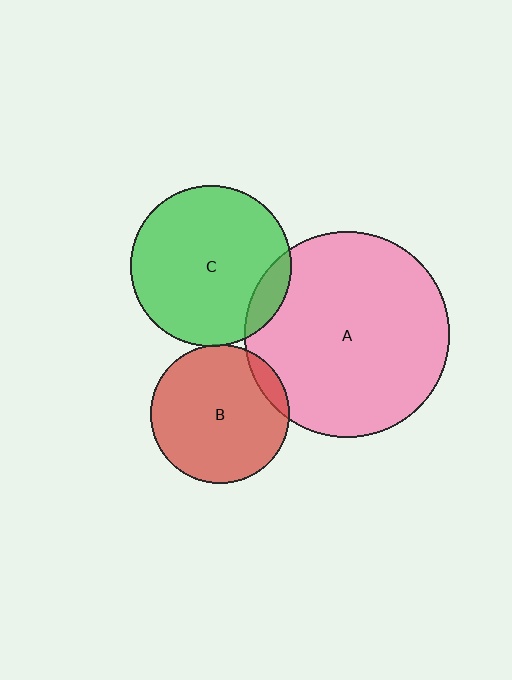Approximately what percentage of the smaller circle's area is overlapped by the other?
Approximately 5%.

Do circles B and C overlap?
Yes.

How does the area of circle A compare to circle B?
Approximately 2.2 times.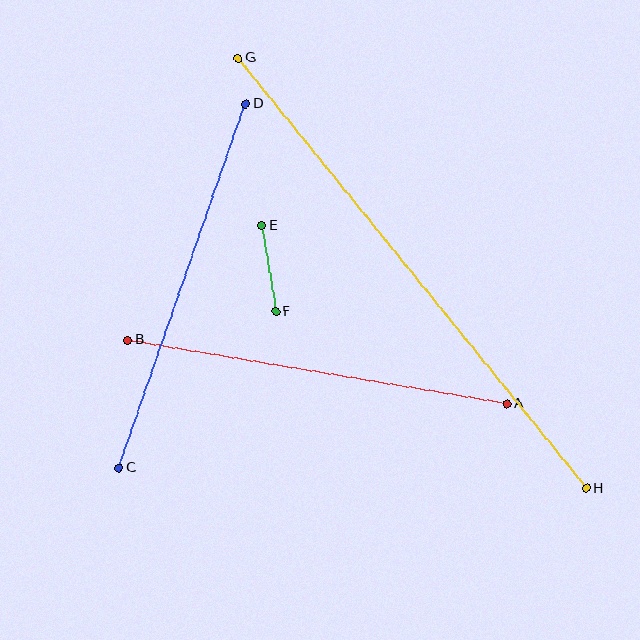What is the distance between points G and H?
The distance is approximately 553 pixels.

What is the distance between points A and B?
The distance is approximately 385 pixels.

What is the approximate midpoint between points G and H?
The midpoint is at approximately (412, 273) pixels.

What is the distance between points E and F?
The distance is approximately 87 pixels.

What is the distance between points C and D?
The distance is approximately 385 pixels.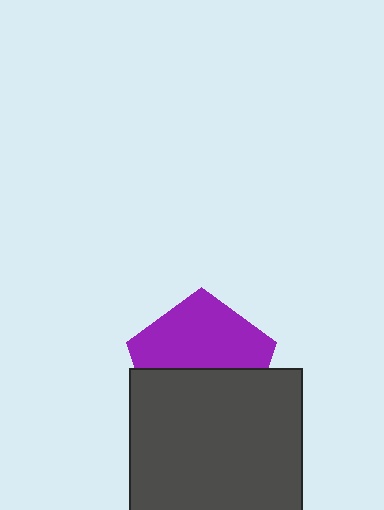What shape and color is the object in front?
The object in front is a dark gray square.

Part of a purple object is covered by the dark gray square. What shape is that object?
It is a pentagon.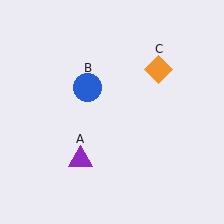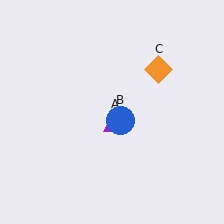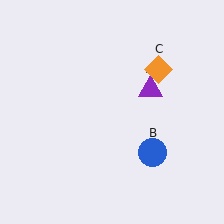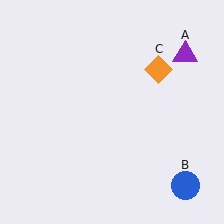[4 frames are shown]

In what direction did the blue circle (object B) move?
The blue circle (object B) moved down and to the right.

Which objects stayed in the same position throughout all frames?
Orange diamond (object C) remained stationary.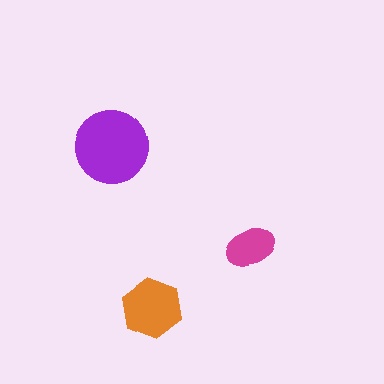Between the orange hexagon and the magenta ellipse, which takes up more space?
The orange hexagon.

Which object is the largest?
The purple circle.